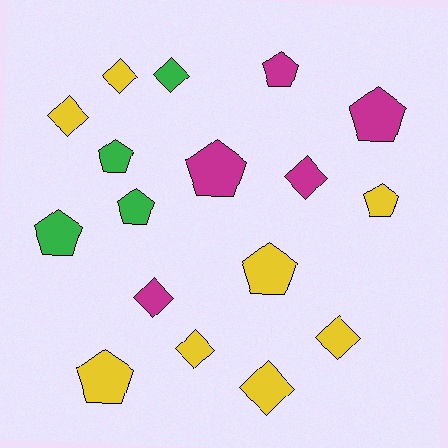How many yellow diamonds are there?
There are 5 yellow diamonds.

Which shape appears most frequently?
Pentagon, with 9 objects.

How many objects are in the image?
There are 17 objects.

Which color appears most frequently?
Yellow, with 8 objects.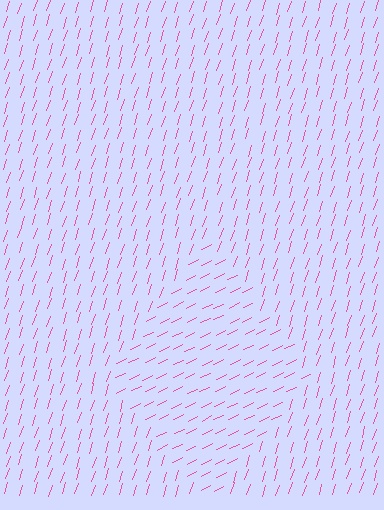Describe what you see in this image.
The image is filled with small pink line segments. A diamond region in the image has lines oriented differently from the surrounding lines, creating a visible texture boundary.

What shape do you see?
I see a diamond.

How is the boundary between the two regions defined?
The boundary is defined purely by a change in line orientation (approximately 45 degrees difference). All lines are the same color and thickness.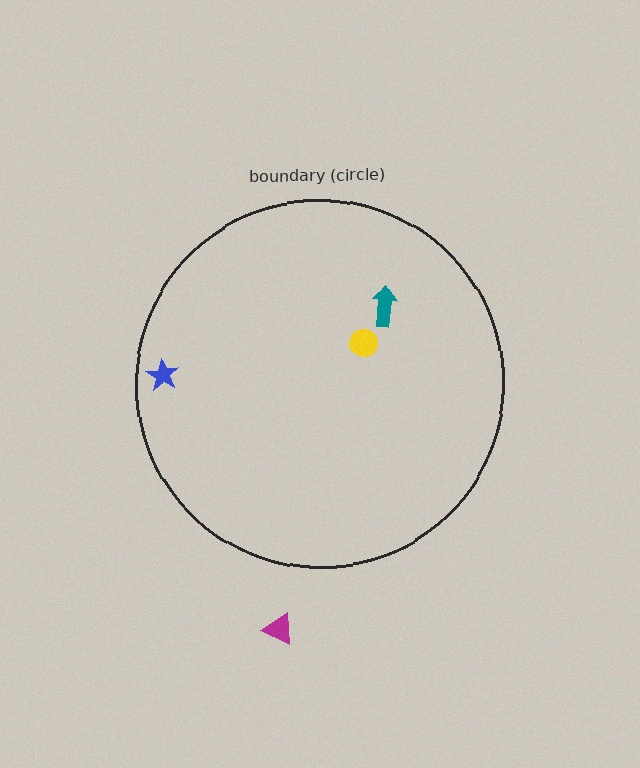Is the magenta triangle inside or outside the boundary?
Outside.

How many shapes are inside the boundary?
3 inside, 1 outside.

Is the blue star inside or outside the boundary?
Inside.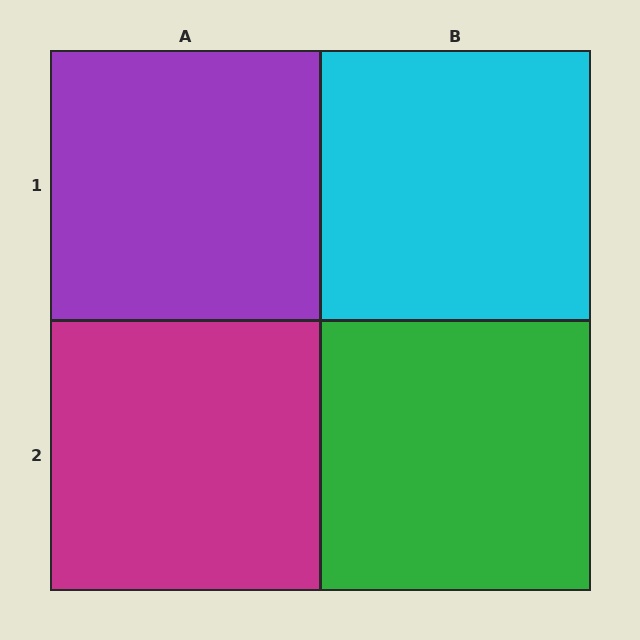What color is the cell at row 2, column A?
Magenta.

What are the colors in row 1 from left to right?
Purple, cyan.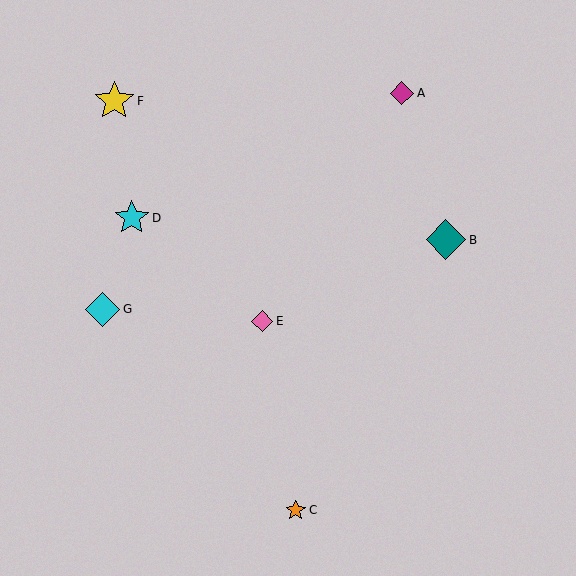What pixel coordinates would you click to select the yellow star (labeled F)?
Click at (114, 101) to select the yellow star F.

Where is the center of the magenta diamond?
The center of the magenta diamond is at (402, 93).